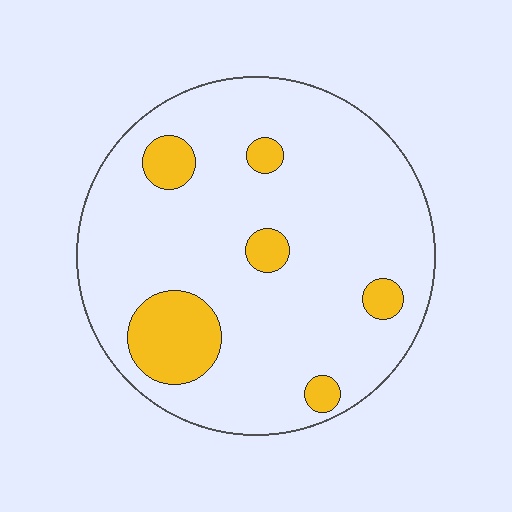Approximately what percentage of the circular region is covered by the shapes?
Approximately 15%.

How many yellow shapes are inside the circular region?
6.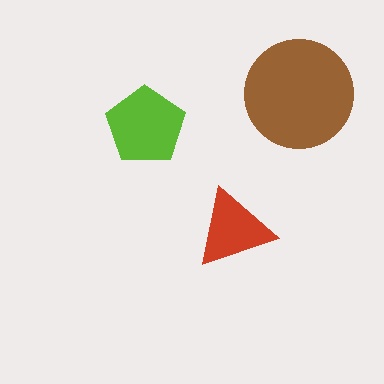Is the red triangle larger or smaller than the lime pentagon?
Smaller.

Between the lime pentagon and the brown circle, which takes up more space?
The brown circle.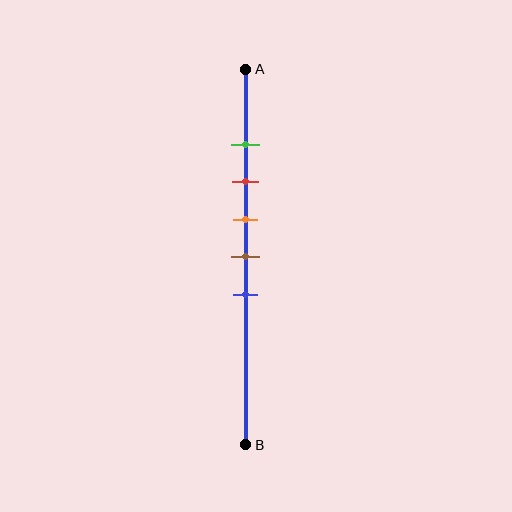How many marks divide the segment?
There are 5 marks dividing the segment.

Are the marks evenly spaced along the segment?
Yes, the marks are approximately evenly spaced.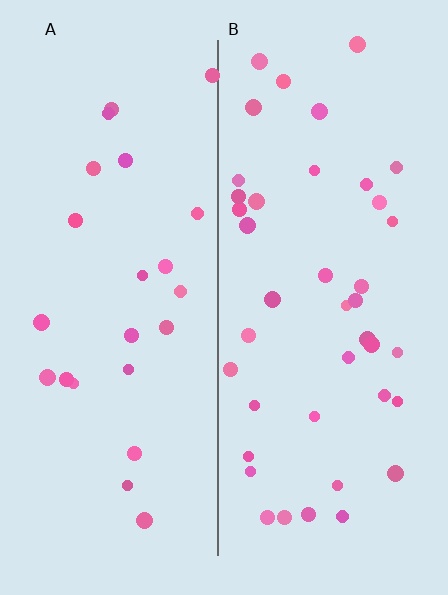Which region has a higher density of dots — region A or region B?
B (the right).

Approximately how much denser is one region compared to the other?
Approximately 1.8× — region B over region A.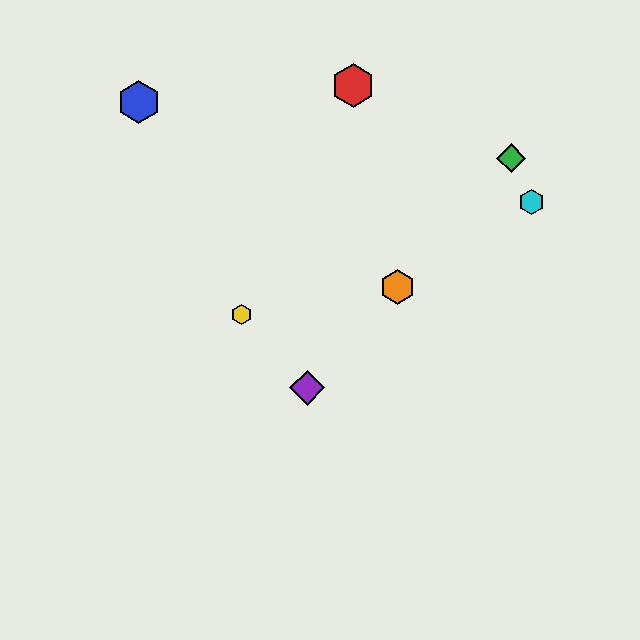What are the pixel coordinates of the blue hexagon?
The blue hexagon is at (139, 102).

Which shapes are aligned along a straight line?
The green diamond, the purple diamond, the orange hexagon are aligned along a straight line.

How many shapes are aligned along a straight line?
3 shapes (the green diamond, the purple diamond, the orange hexagon) are aligned along a straight line.